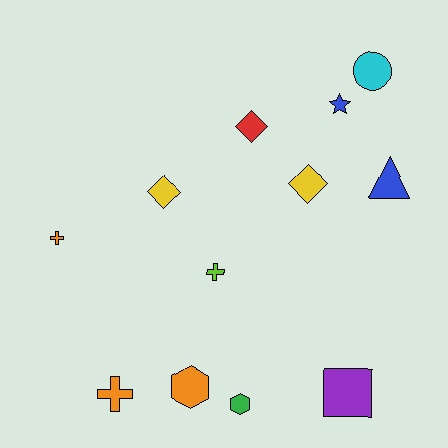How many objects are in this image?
There are 12 objects.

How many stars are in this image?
There is 1 star.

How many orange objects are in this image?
There are 3 orange objects.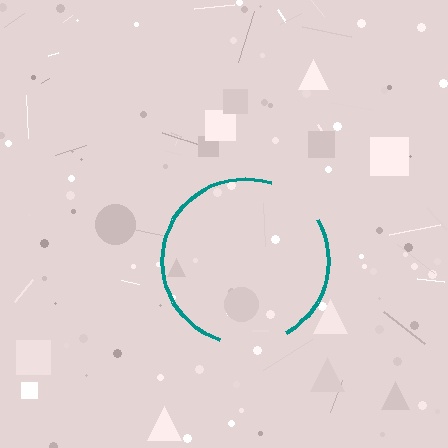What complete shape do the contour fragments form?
The contour fragments form a circle.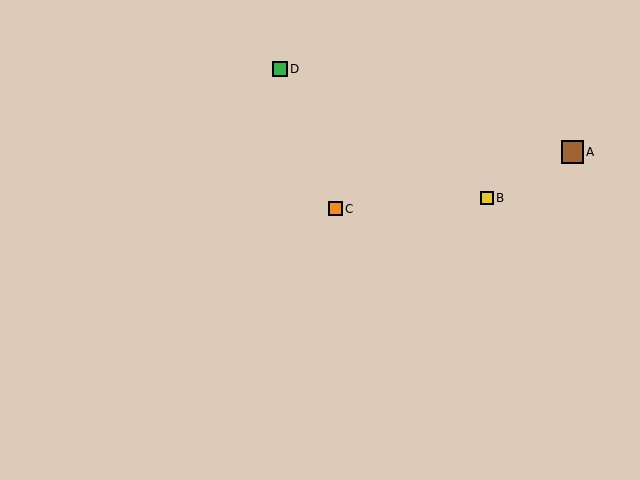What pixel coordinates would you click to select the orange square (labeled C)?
Click at (335, 209) to select the orange square C.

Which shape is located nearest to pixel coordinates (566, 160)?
The brown square (labeled A) at (572, 152) is nearest to that location.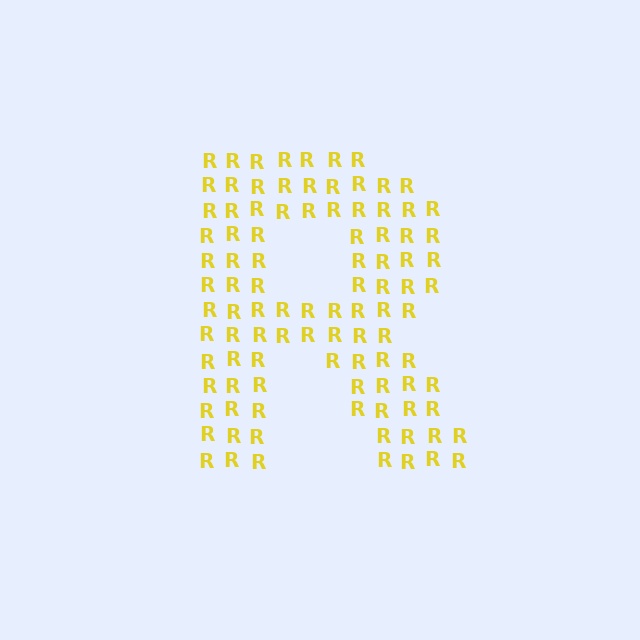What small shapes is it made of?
It is made of small letter R's.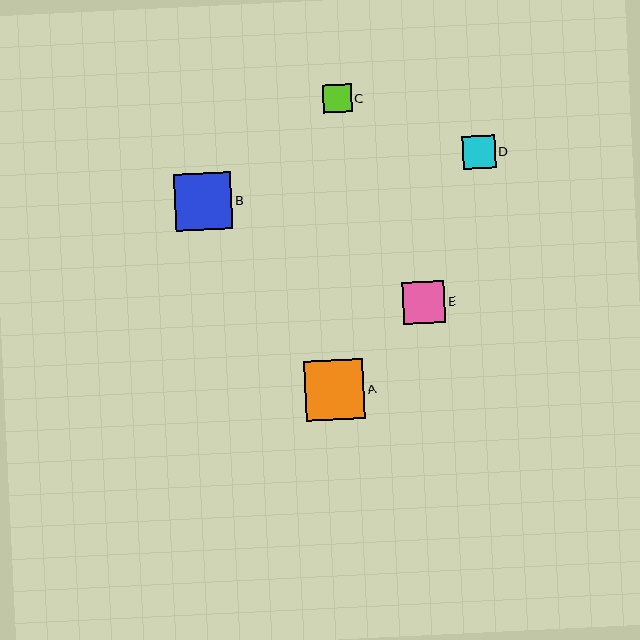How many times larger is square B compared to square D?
Square B is approximately 1.8 times the size of square D.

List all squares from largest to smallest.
From largest to smallest: A, B, E, D, C.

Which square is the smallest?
Square C is the smallest with a size of approximately 28 pixels.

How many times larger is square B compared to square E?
Square B is approximately 1.4 times the size of square E.